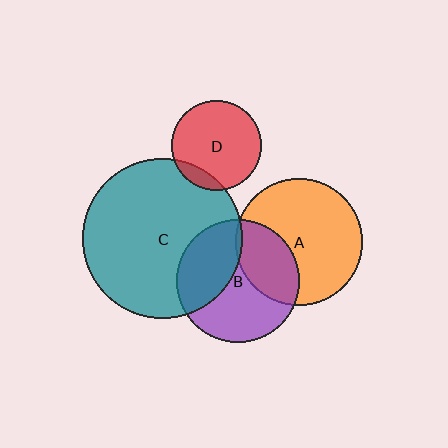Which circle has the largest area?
Circle C (teal).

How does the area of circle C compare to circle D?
Approximately 3.1 times.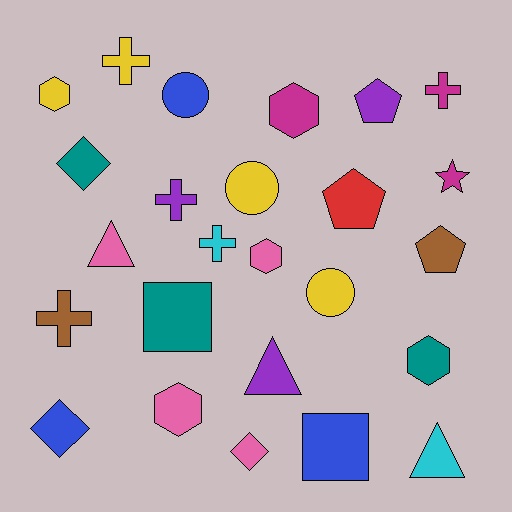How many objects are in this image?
There are 25 objects.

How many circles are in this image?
There are 3 circles.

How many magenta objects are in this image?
There are 3 magenta objects.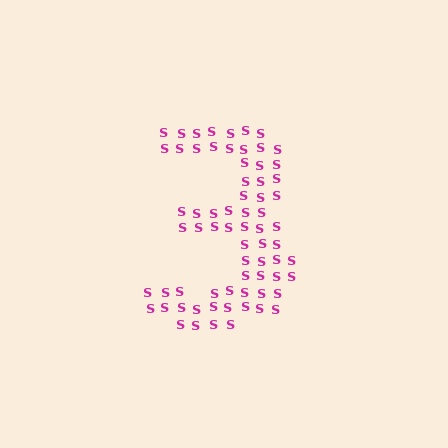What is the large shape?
The large shape is the digit 3.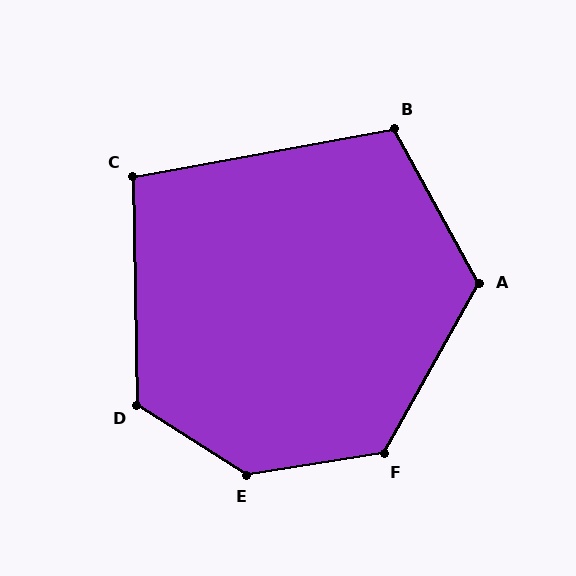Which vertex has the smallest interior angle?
C, at approximately 99 degrees.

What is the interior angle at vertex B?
Approximately 108 degrees (obtuse).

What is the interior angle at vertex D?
Approximately 123 degrees (obtuse).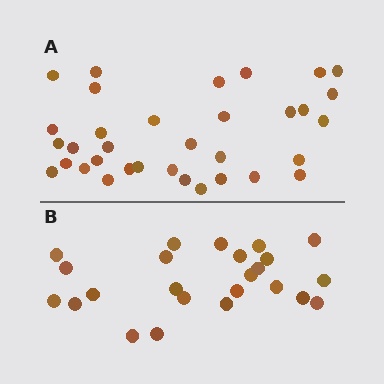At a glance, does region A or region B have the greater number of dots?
Region A (the top region) has more dots.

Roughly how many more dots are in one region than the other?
Region A has roughly 10 or so more dots than region B.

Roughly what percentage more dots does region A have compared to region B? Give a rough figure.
About 40% more.